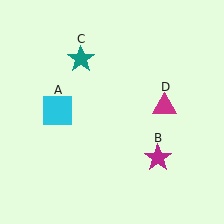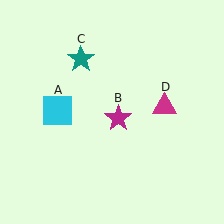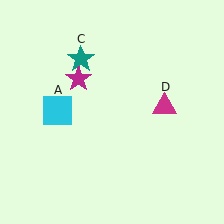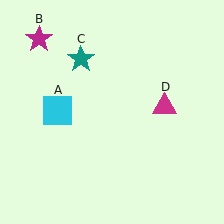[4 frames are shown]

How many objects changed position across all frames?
1 object changed position: magenta star (object B).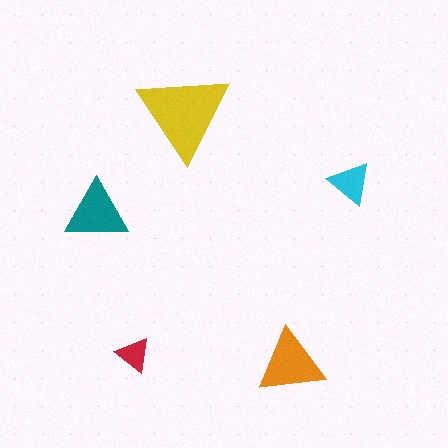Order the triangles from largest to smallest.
the yellow one, the orange one, the teal one, the cyan one, the red one.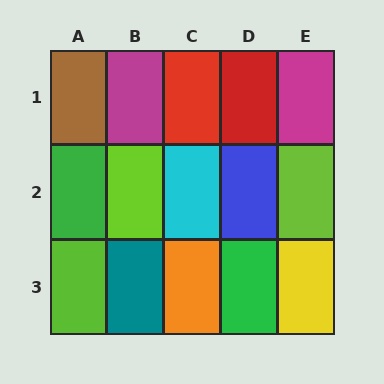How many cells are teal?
1 cell is teal.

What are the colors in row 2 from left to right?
Green, lime, cyan, blue, lime.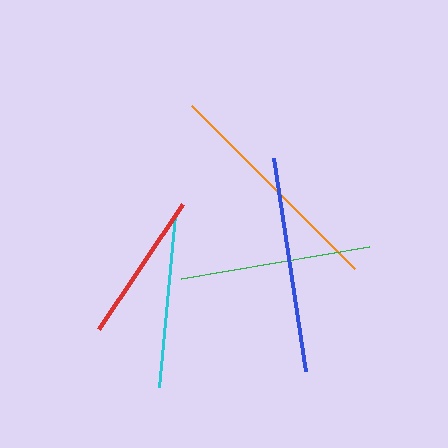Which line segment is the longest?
The orange line is the longest at approximately 231 pixels.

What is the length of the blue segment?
The blue segment is approximately 215 pixels long.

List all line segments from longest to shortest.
From longest to shortest: orange, blue, green, cyan, red.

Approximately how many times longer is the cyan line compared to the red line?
The cyan line is approximately 1.1 times the length of the red line.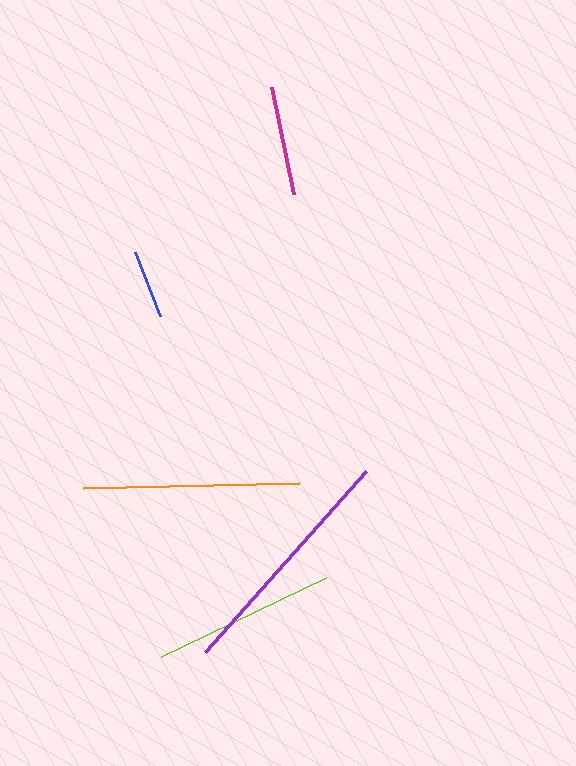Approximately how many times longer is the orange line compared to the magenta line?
The orange line is approximately 2.0 times the length of the magenta line.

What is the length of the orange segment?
The orange segment is approximately 217 pixels long.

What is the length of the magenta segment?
The magenta segment is approximately 108 pixels long.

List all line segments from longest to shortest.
From longest to shortest: purple, orange, lime, magenta, blue.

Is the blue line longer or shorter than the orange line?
The orange line is longer than the blue line.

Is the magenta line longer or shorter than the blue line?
The magenta line is longer than the blue line.